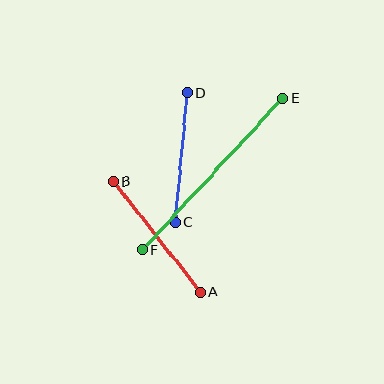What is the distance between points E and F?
The distance is approximately 207 pixels.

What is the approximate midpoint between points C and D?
The midpoint is at approximately (181, 158) pixels.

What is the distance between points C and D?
The distance is approximately 130 pixels.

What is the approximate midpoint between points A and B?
The midpoint is at approximately (157, 237) pixels.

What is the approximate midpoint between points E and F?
The midpoint is at approximately (213, 174) pixels.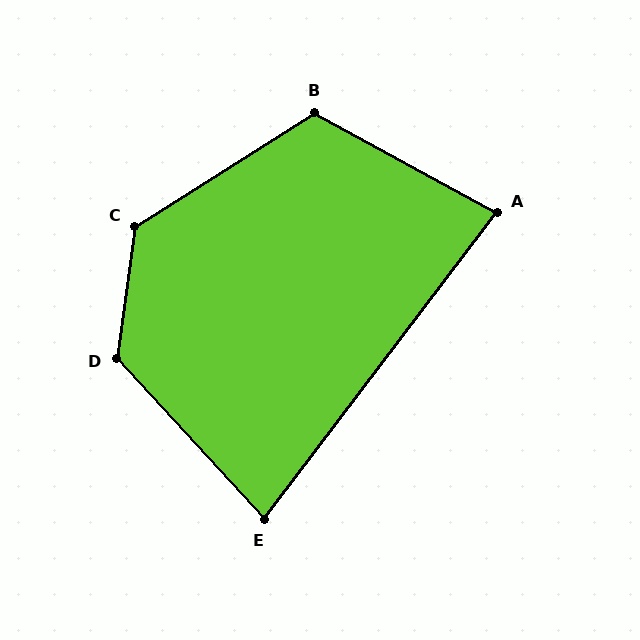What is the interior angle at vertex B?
Approximately 119 degrees (obtuse).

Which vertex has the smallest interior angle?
E, at approximately 80 degrees.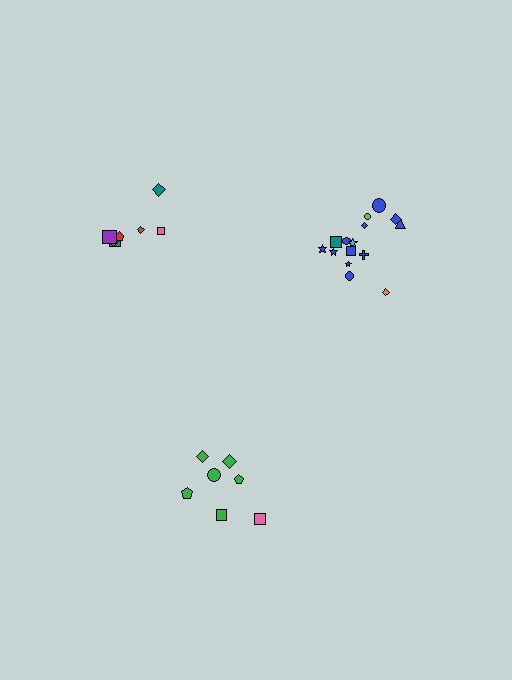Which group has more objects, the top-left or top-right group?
The top-right group.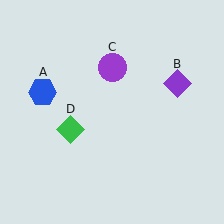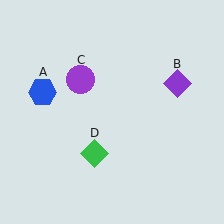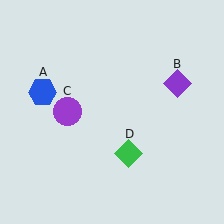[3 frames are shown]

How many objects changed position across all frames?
2 objects changed position: purple circle (object C), green diamond (object D).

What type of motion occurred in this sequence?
The purple circle (object C), green diamond (object D) rotated counterclockwise around the center of the scene.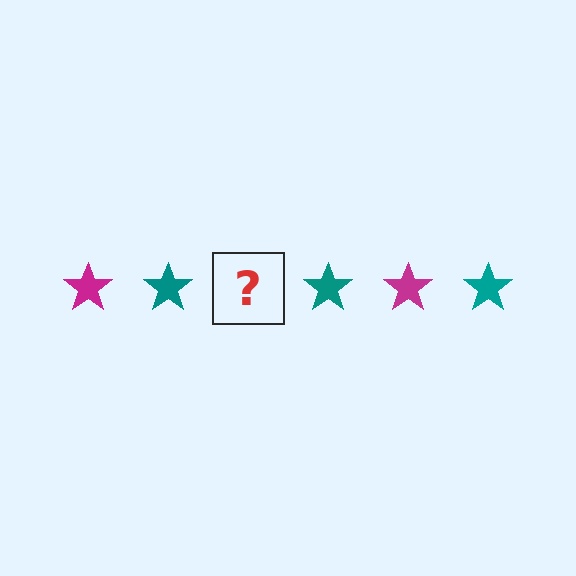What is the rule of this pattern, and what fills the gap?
The rule is that the pattern cycles through magenta, teal stars. The gap should be filled with a magenta star.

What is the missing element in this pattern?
The missing element is a magenta star.